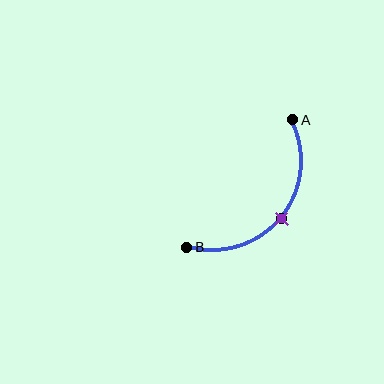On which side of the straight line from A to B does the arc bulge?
The arc bulges below and to the right of the straight line connecting A and B.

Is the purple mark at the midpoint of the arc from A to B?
Yes. The purple mark lies on the arc at equal arc-length from both A and B — it is the arc midpoint.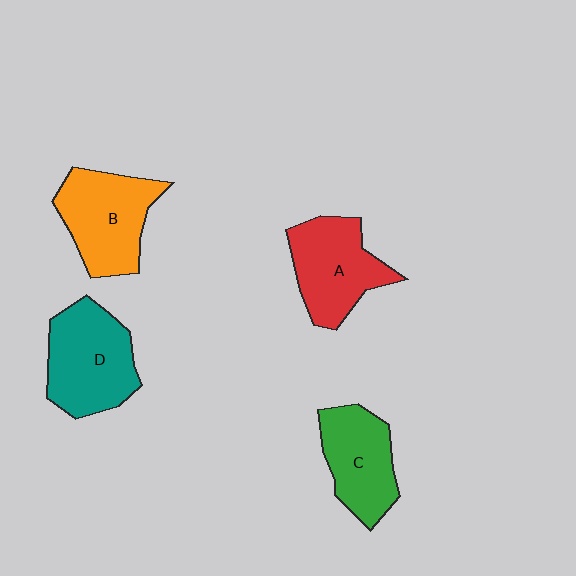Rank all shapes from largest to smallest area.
From largest to smallest: D (teal), B (orange), A (red), C (green).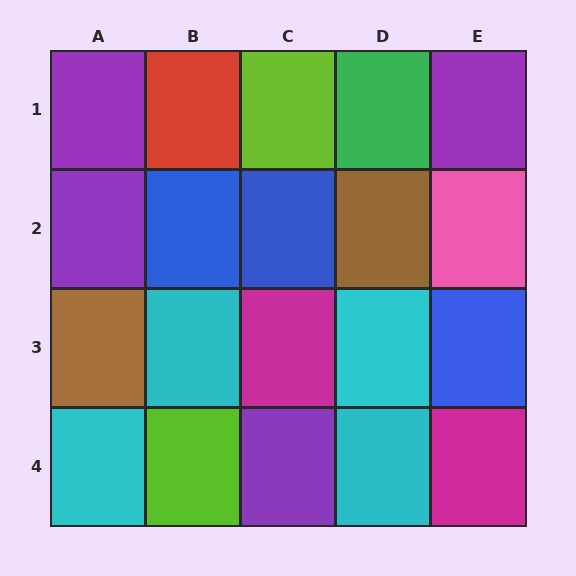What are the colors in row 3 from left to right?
Brown, cyan, magenta, cyan, blue.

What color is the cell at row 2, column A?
Purple.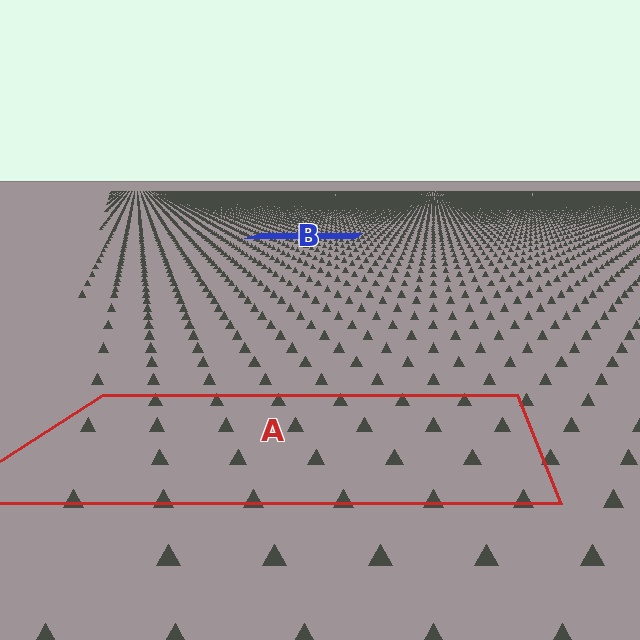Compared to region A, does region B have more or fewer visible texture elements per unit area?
Region B has more texture elements per unit area — they are packed more densely because it is farther away.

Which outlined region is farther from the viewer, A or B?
Region B is farther from the viewer — the texture elements inside it appear smaller and more densely packed.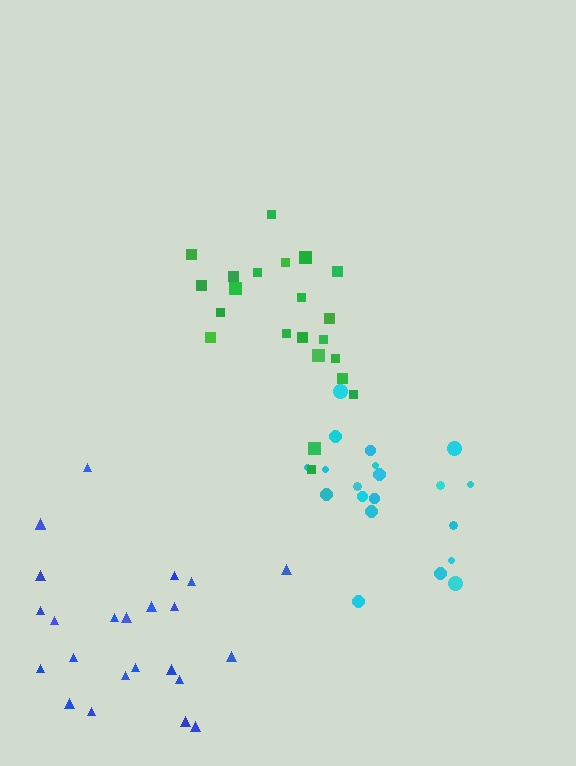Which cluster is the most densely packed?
Green.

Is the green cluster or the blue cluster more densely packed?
Green.